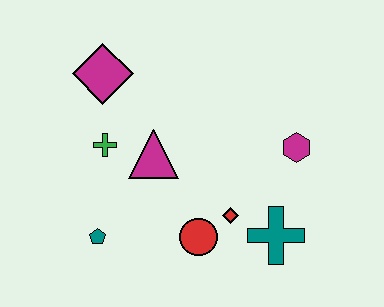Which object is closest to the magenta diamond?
The green cross is closest to the magenta diamond.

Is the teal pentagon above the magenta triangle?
No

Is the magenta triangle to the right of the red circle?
No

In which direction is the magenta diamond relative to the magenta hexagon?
The magenta diamond is to the left of the magenta hexagon.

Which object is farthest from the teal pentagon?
The magenta hexagon is farthest from the teal pentagon.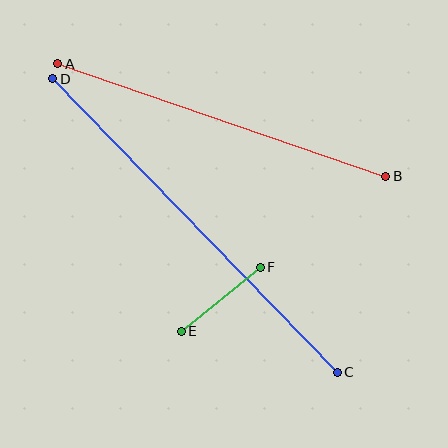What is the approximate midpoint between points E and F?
The midpoint is at approximately (221, 299) pixels.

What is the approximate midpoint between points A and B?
The midpoint is at approximately (222, 120) pixels.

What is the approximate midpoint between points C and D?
The midpoint is at approximately (195, 225) pixels.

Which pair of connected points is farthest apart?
Points C and D are farthest apart.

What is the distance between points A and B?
The distance is approximately 347 pixels.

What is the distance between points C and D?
The distance is approximately 409 pixels.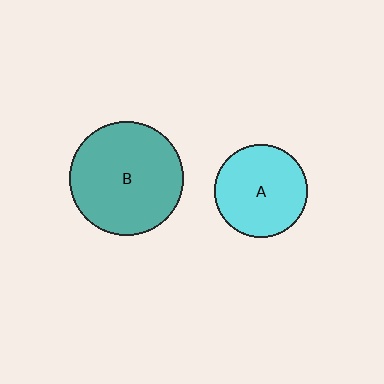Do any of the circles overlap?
No, none of the circles overlap.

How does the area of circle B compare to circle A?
Approximately 1.5 times.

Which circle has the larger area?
Circle B (teal).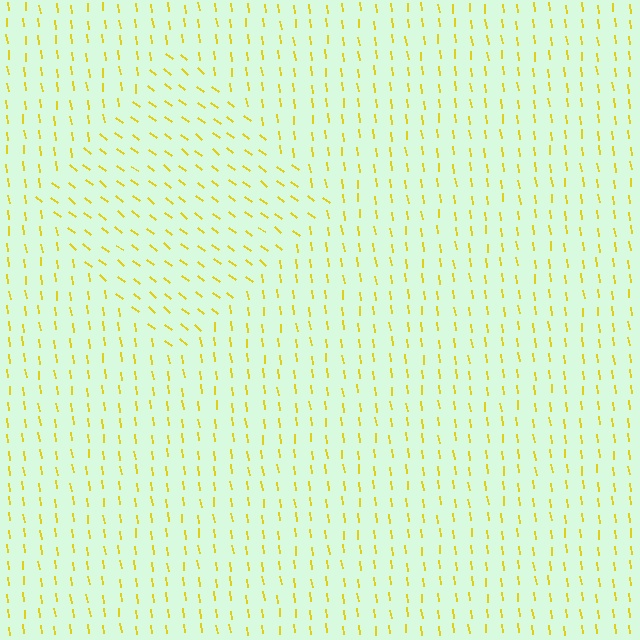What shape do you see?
I see a diamond.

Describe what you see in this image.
The image is filled with small yellow line segments. A diamond region in the image has lines oriented differently from the surrounding lines, creating a visible texture boundary.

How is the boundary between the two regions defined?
The boundary is defined purely by a change in line orientation (approximately 45 degrees difference). All lines are the same color and thickness.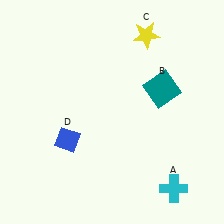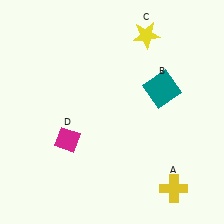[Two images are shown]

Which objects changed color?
A changed from cyan to yellow. D changed from blue to magenta.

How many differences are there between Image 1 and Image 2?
There are 2 differences between the two images.